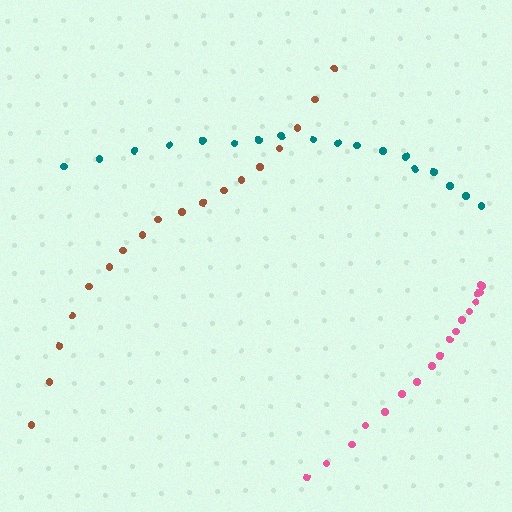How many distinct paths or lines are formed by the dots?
There are 3 distinct paths.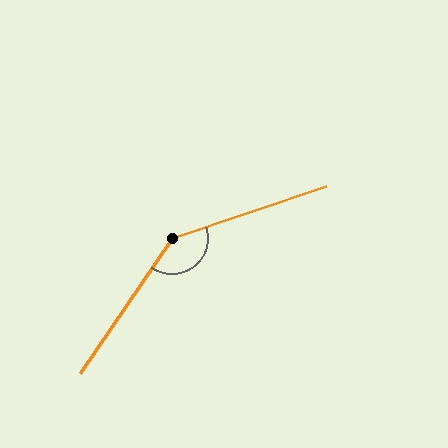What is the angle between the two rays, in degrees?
Approximately 143 degrees.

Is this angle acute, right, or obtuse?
It is obtuse.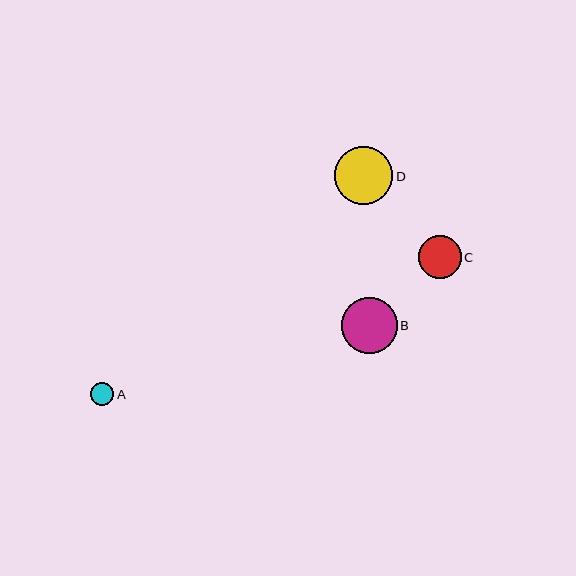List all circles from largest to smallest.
From largest to smallest: D, B, C, A.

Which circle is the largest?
Circle D is the largest with a size of approximately 58 pixels.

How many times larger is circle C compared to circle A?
Circle C is approximately 1.8 times the size of circle A.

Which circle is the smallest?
Circle A is the smallest with a size of approximately 23 pixels.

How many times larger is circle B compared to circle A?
Circle B is approximately 2.4 times the size of circle A.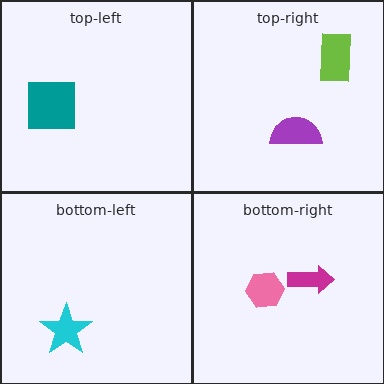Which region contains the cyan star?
The bottom-left region.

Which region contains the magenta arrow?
The bottom-right region.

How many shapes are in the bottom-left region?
1.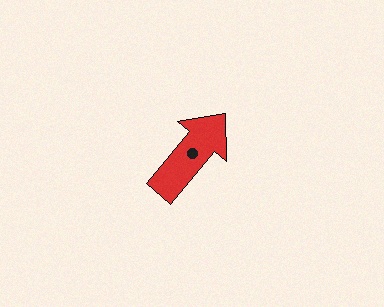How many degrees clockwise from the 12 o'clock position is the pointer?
Approximately 40 degrees.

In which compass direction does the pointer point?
Northeast.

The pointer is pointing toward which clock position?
Roughly 1 o'clock.